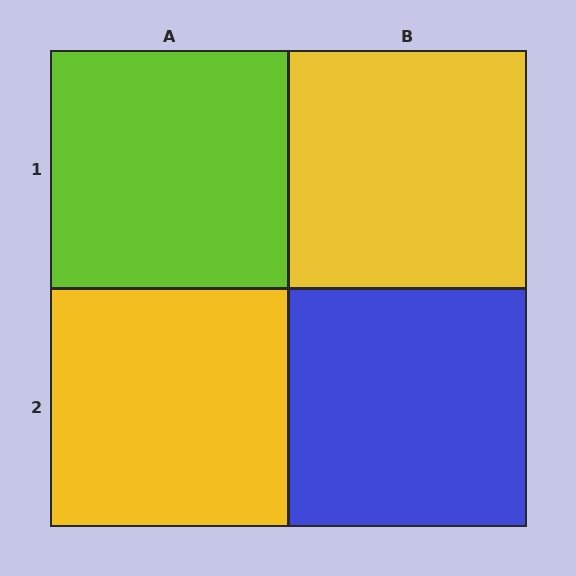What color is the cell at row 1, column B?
Yellow.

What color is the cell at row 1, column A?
Lime.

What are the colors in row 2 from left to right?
Yellow, blue.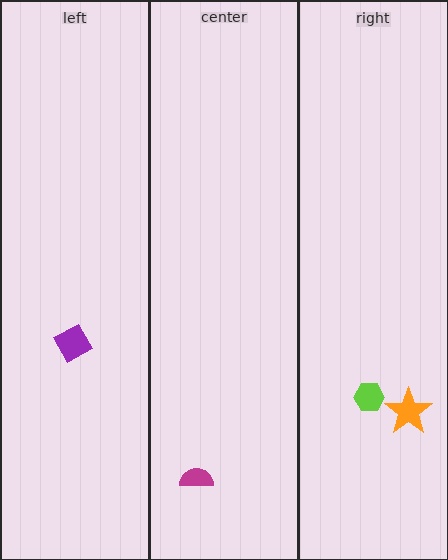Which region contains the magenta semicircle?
The center region.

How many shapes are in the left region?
1.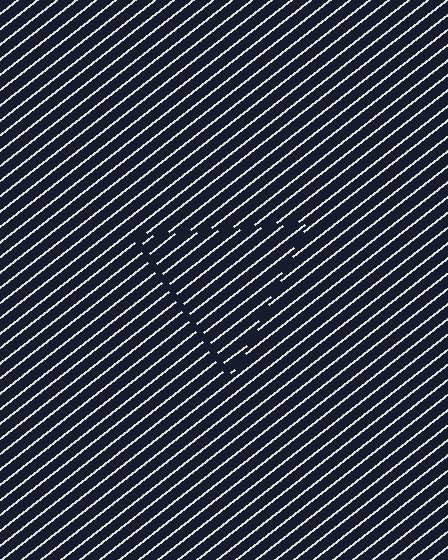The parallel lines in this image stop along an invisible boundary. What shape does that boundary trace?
An illusory triangle. The interior of the shape contains the same grating, shifted by half a period — the contour is defined by the phase discontinuity where line-ends from the inner and outer gratings abut.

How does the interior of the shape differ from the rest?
The interior of the shape contains the same grating, shifted by half a period — the contour is defined by the phase discontinuity where line-ends from the inner and outer gratings abut.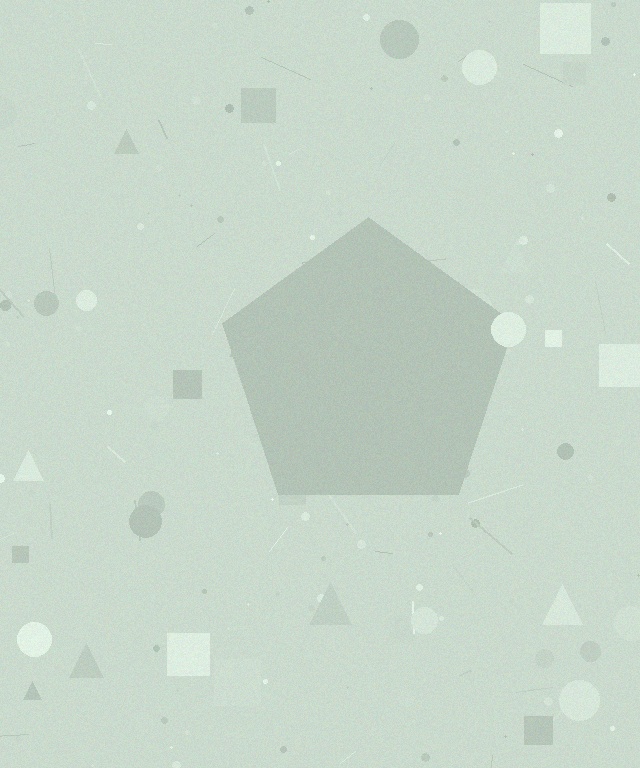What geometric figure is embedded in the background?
A pentagon is embedded in the background.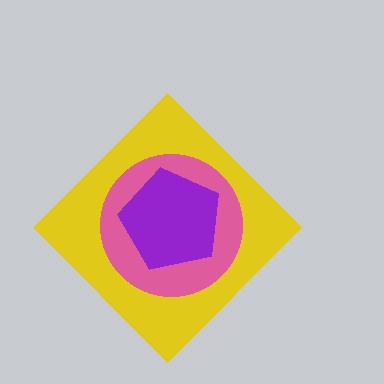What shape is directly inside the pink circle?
The purple pentagon.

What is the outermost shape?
The yellow diamond.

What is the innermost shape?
The purple pentagon.